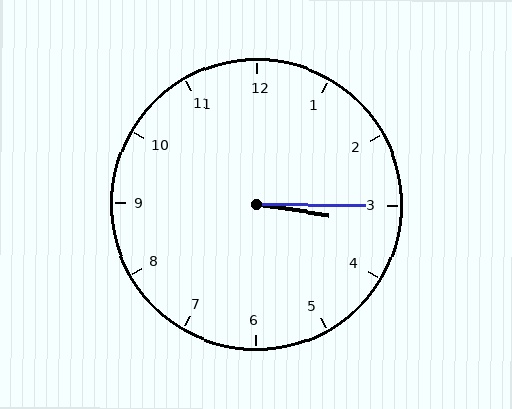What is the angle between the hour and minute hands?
Approximately 8 degrees.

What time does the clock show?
3:15.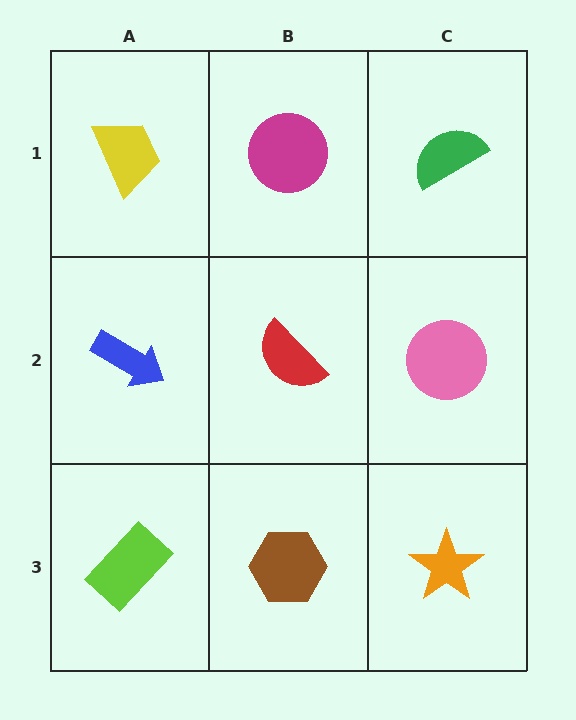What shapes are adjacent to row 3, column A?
A blue arrow (row 2, column A), a brown hexagon (row 3, column B).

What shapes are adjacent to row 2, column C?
A green semicircle (row 1, column C), an orange star (row 3, column C), a red semicircle (row 2, column B).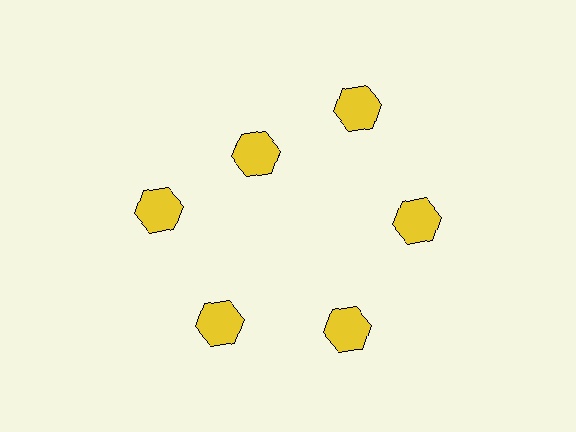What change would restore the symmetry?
The symmetry would be restored by moving it outward, back onto the ring so that all 6 hexagons sit at equal angles and equal distance from the center.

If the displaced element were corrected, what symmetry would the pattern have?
It would have 6-fold rotational symmetry — the pattern would map onto itself every 60 degrees.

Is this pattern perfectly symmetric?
No. The 6 yellow hexagons are arranged in a ring, but one element near the 11 o'clock position is pulled inward toward the center, breaking the 6-fold rotational symmetry.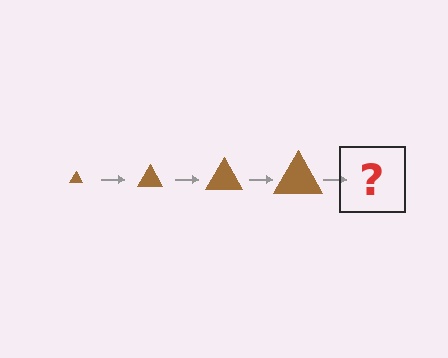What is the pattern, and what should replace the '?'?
The pattern is that the triangle gets progressively larger each step. The '?' should be a brown triangle, larger than the previous one.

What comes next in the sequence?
The next element should be a brown triangle, larger than the previous one.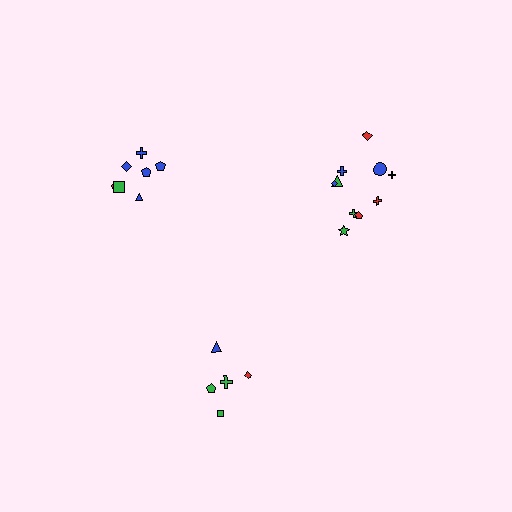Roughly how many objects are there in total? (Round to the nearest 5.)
Roughly 20 objects in total.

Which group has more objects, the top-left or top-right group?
The top-right group.